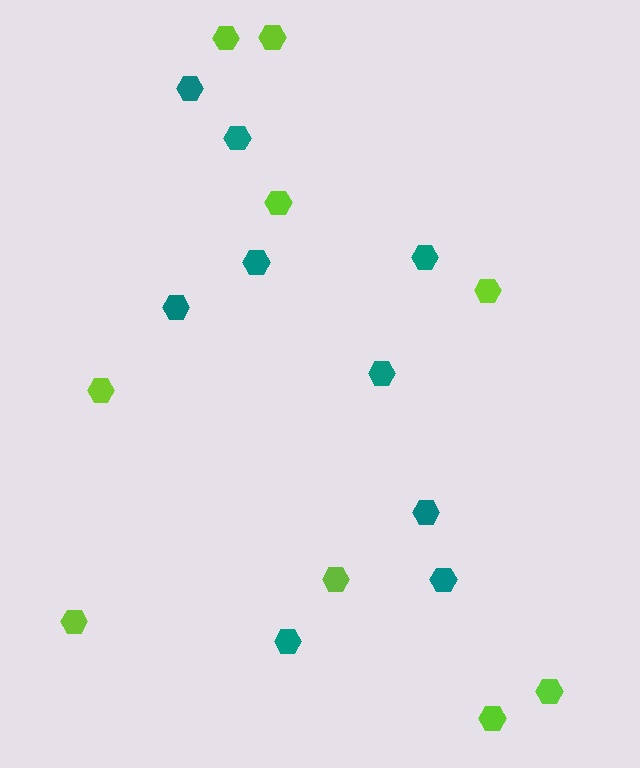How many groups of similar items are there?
There are 2 groups: one group of teal hexagons (9) and one group of lime hexagons (9).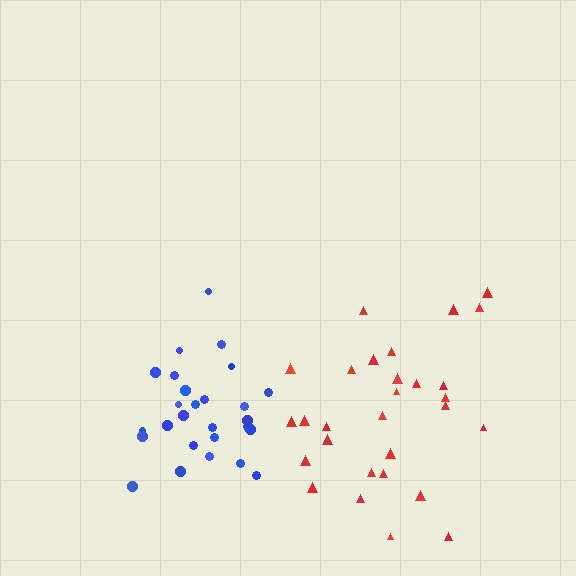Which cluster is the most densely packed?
Blue.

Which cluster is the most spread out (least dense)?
Red.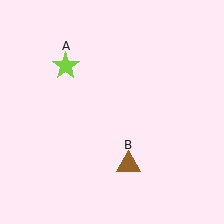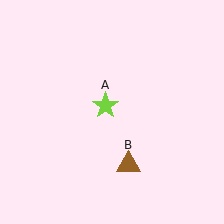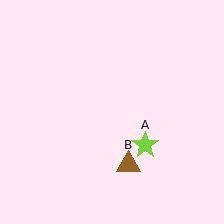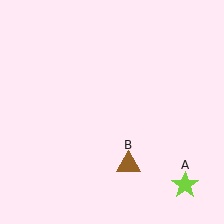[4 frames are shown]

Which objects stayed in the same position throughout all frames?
Brown triangle (object B) remained stationary.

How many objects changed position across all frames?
1 object changed position: lime star (object A).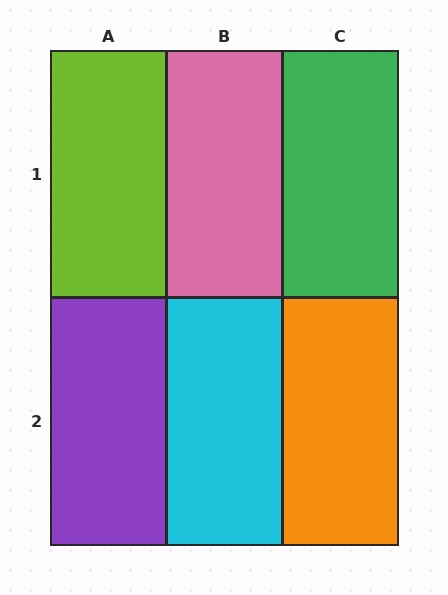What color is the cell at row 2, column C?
Orange.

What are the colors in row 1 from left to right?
Lime, pink, green.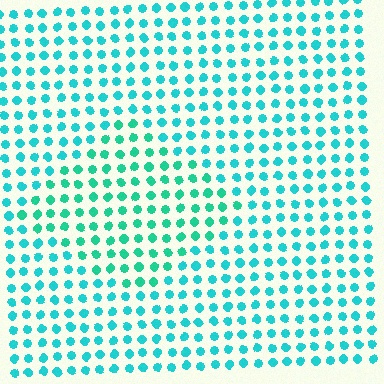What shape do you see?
I see a diamond.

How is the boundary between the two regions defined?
The boundary is defined purely by a slight shift in hue (about 20 degrees). Spacing, size, and orientation are identical on both sides.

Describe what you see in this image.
The image is filled with small cyan elements in a uniform arrangement. A diamond-shaped region is visible where the elements are tinted to a slightly different hue, forming a subtle color boundary.